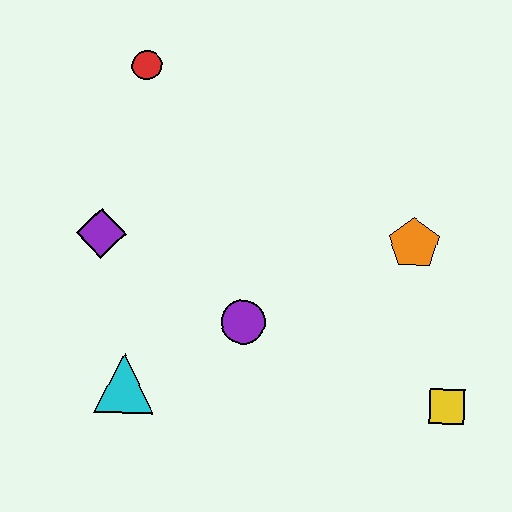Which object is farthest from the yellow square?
The red circle is farthest from the yellow square.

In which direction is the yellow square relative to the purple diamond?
The yellow square is to the right of the purple diamond.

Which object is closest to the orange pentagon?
The yellow square is closest to the orange pentagon.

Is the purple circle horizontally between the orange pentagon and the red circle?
Yes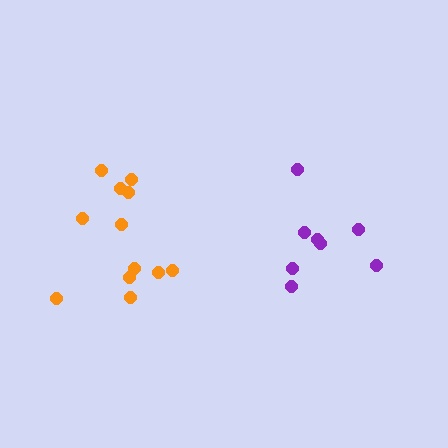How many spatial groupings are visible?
There are 2 spatial groupings.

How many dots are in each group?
Group 1: 12 dots, Group 2: 8 dots (20 total).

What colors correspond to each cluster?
The clusters are colored: orange, purple.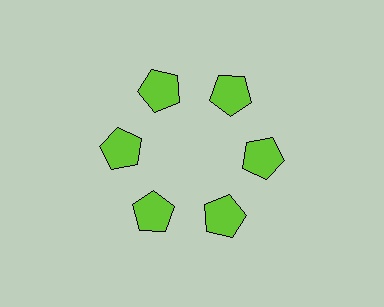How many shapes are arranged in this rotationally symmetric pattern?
There are 6 shapes, arranged in 6 groups of 1.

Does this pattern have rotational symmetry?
Yes, this pattern has 6-fold rotational symmetry. It looks the same after rotating 60 degrees around the center.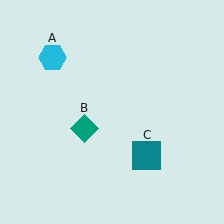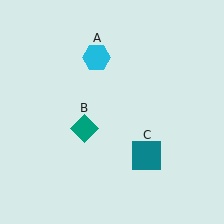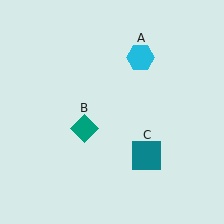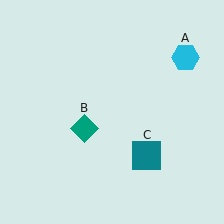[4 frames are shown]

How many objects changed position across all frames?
1 object changed position: cyan hexagon (object A).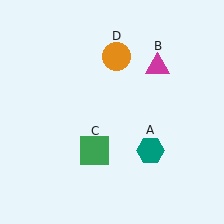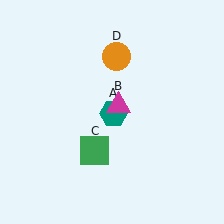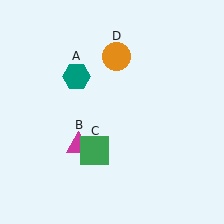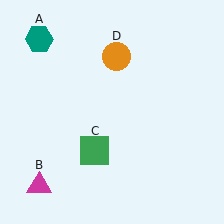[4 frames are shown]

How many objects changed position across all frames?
2 objects changed position: teal hexagon (object A), magenta triangle (object B).